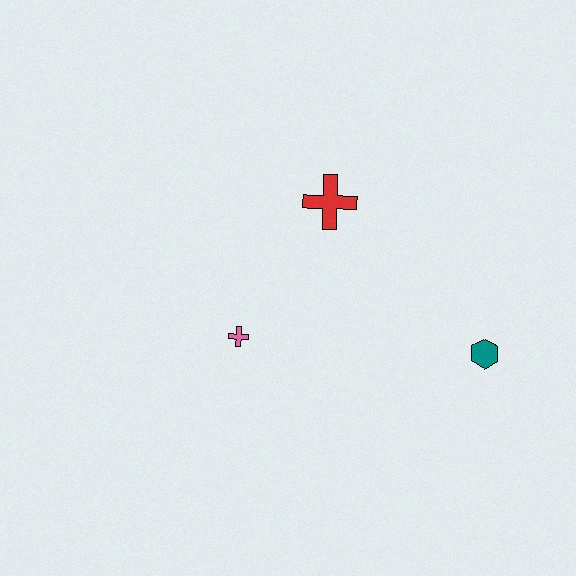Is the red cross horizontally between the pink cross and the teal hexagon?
Yes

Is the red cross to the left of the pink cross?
No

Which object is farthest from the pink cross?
The teal hexagon is farthest from the pink cross.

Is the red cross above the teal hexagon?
Yes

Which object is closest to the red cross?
The pink cross is closest to the red cross.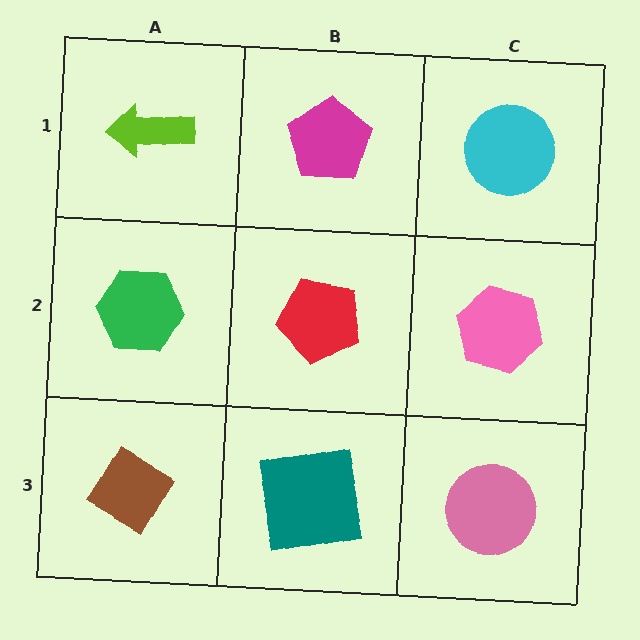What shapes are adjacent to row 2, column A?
A lime arrow (row 1, column A), a brown diamond (row 3, column A), a red pentagon (row 2, column B).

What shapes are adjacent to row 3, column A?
A green hexagon (row 2, column A), a teal square (row 3, column B).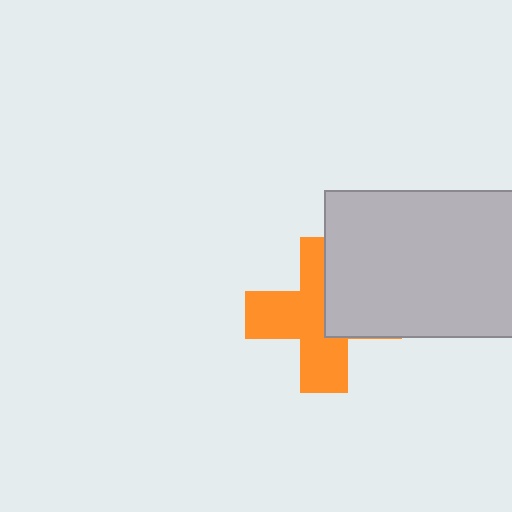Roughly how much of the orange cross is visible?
About half of it is visible (roughly 61%).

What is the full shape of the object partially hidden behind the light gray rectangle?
The partially hidden object is an orange cross.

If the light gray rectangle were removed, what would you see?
You would see the complete orange cross.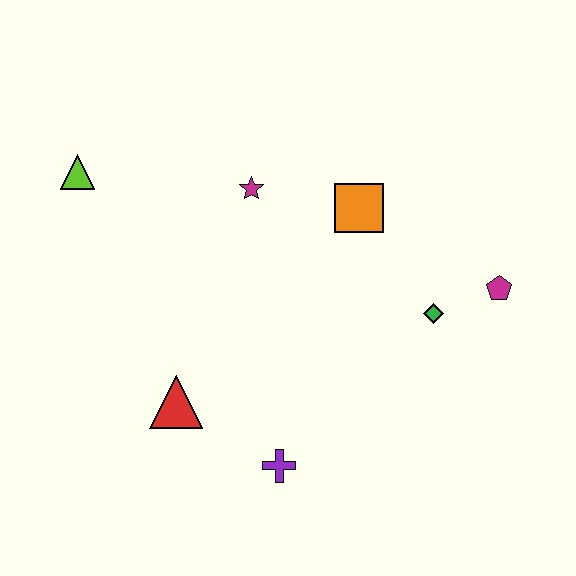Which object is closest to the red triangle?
The purple cross is closest to the red triangle.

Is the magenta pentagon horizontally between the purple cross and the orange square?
No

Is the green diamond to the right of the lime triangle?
Yes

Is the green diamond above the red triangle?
Yes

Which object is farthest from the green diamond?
The lime triangle is farthest from the green diamond.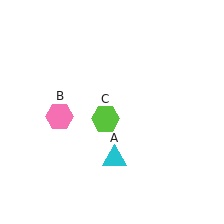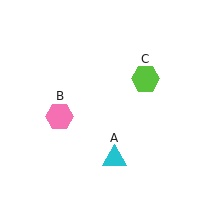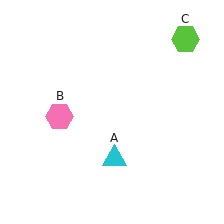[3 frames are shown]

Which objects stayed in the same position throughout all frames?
Cyan triangle (object A) and pink hexagon (object B) remained stationary.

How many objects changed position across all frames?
1 object changed position: lime hexagon (object C).